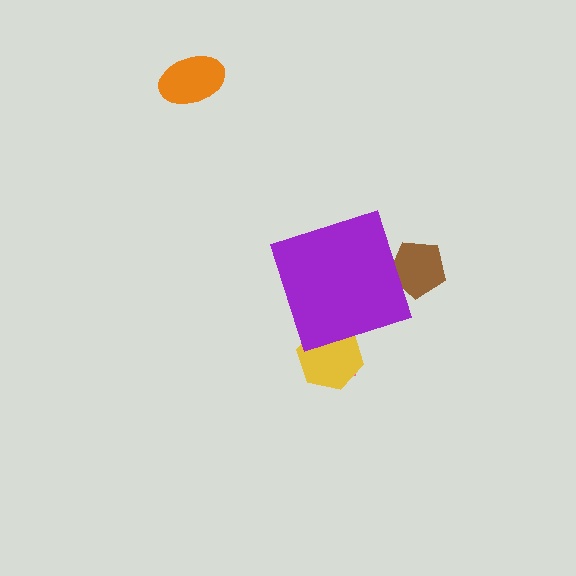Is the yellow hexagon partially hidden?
Yes, the yellow hexagon is partially hidden behind the purple diamond.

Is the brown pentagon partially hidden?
Yes, the brown pentagon is partially hidden behind the purple diamond.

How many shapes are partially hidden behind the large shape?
3 shapes are partially hidden.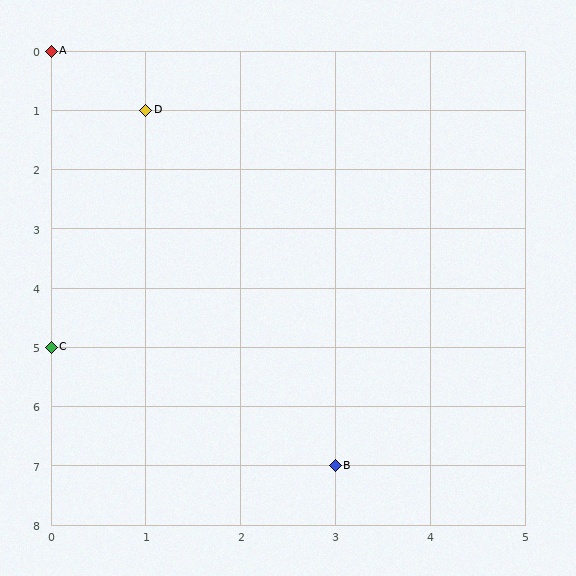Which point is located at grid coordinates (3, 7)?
Point B is at (3, 7).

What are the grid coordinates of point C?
Point C is at grid coordinates (0, 5).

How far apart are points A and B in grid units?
Points A and B are 3 columns and 7 rows apart (about 7.6 grid units diagonally).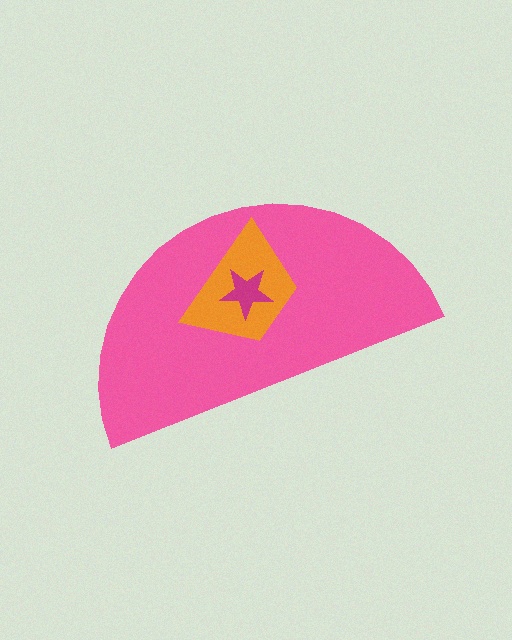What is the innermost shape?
The magenta star.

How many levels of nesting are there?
3.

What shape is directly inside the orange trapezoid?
The magenta star.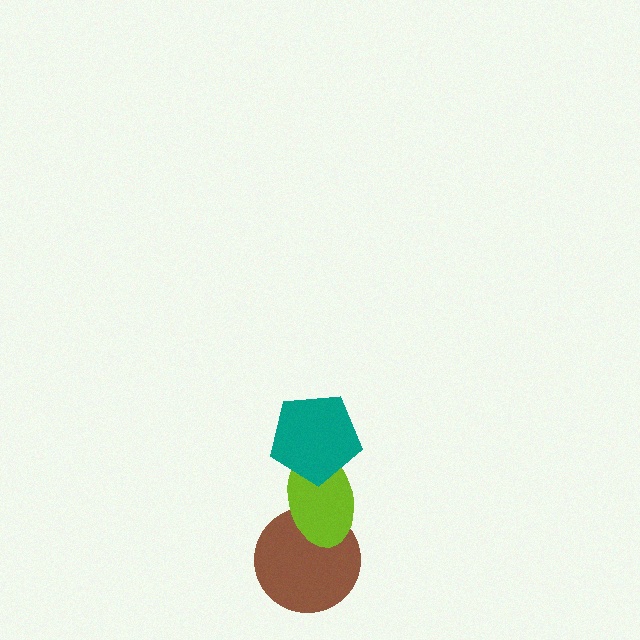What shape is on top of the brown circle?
The lime ellipse is on top of the brown circle.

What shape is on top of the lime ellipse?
The teal pentagon is on top of the lime ellipse.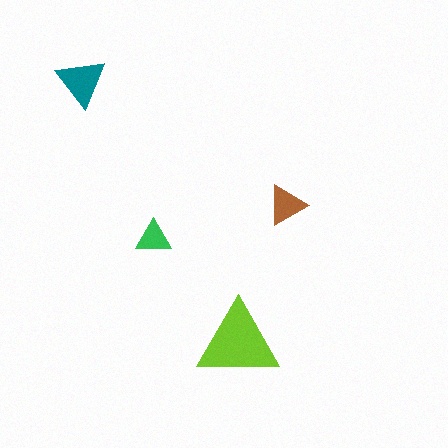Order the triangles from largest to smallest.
the lime one, the teal one, the brown one, the green one.